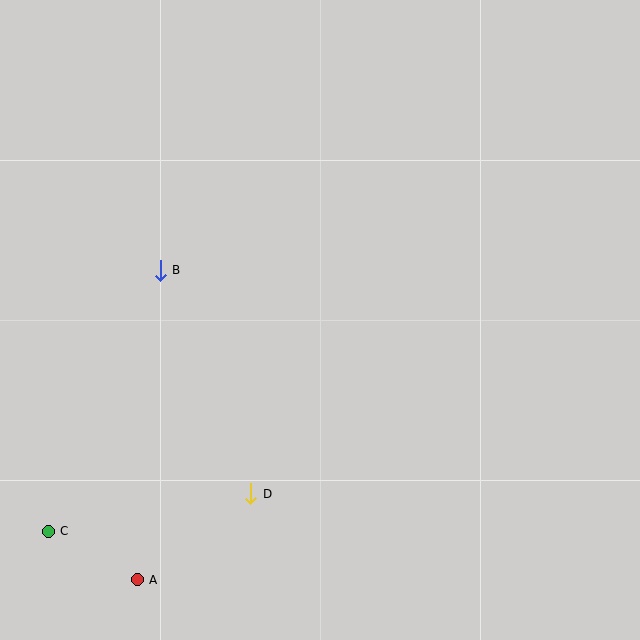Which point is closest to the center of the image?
Point B at (160, 270) is closest to the center.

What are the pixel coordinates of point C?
Point C is at (48, 531).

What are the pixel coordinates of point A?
Point A is at (137, 580).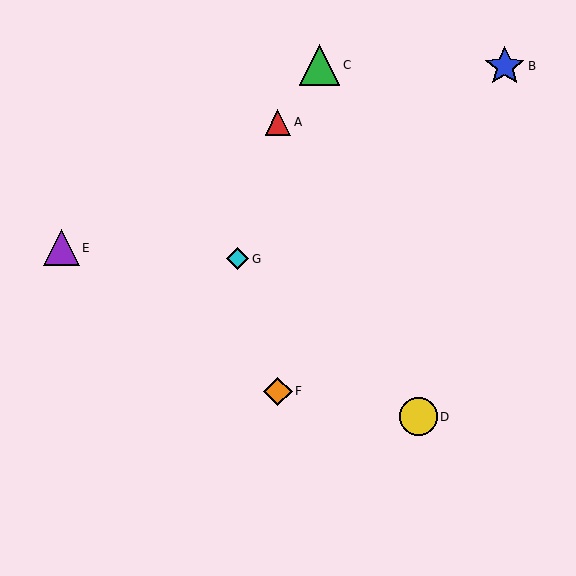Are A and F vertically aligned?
Yes, both are at x≈278.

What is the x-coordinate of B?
Object B is at x≈505.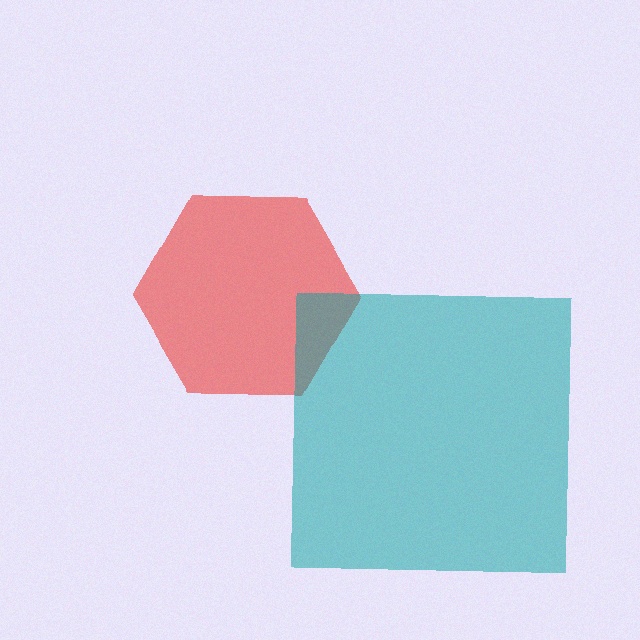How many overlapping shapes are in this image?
There are 2 overlapping shapes in the image.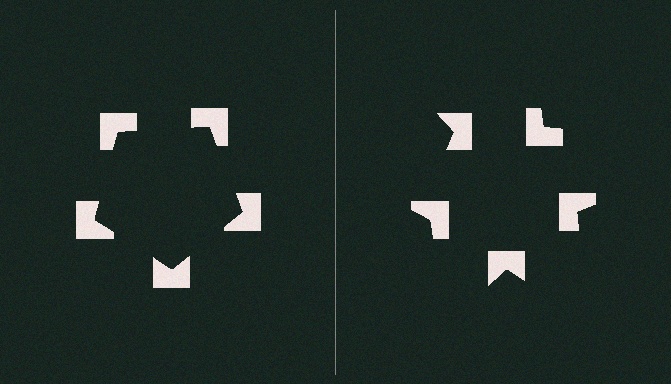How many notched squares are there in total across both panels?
10 — 5 on each side.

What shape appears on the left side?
An illusory pentagon.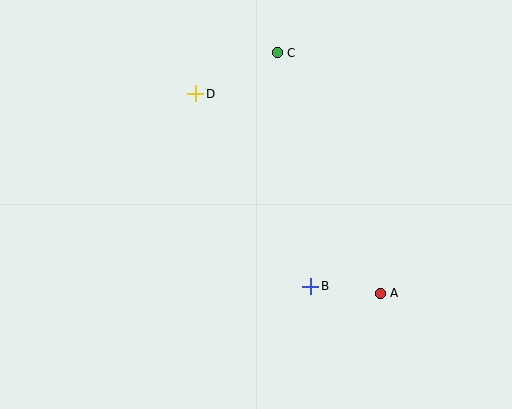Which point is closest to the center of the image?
Point B at (311, 286) is closest to the center.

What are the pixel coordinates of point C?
Point C is at (277, 53).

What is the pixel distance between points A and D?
The distance between A and D is 272 pixels.